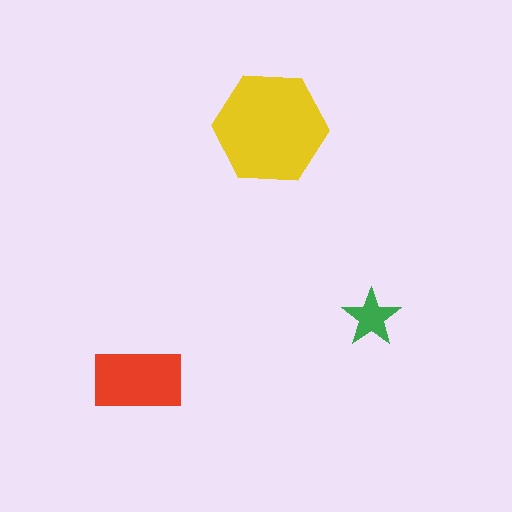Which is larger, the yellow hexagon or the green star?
The yellow hexagon.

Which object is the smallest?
The green star.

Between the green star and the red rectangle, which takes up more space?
The red rectangle.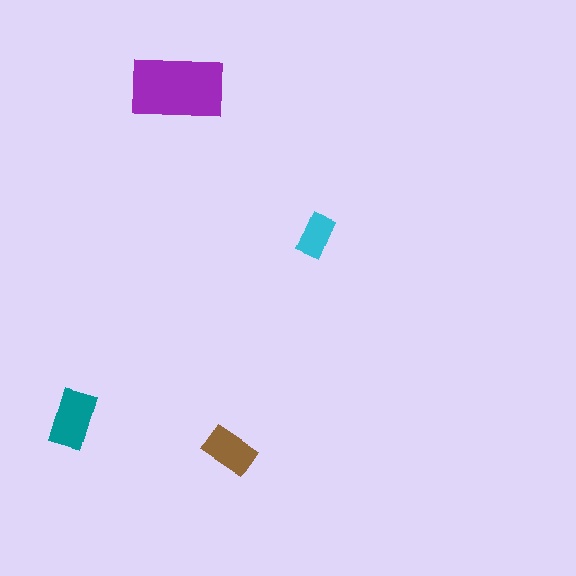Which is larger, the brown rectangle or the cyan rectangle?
The brown one.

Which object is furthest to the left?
The teal rectangle is leftmost.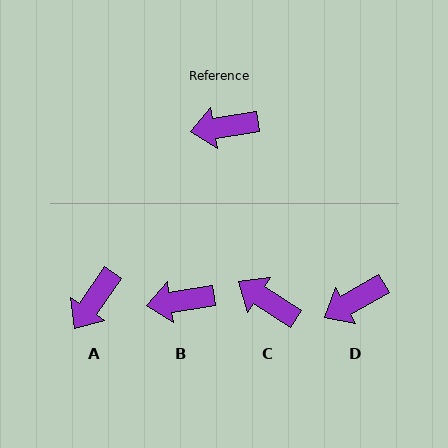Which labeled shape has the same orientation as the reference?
B.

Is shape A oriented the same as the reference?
No, it is off by about 47 degrees.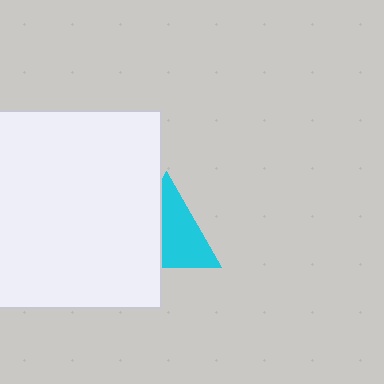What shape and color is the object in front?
The object in front is a white rectangle.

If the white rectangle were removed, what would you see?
You would see the complete cyan triangle.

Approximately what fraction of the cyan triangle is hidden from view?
Roughly 41% of the cyan triangle is hidden behind the white rectangle.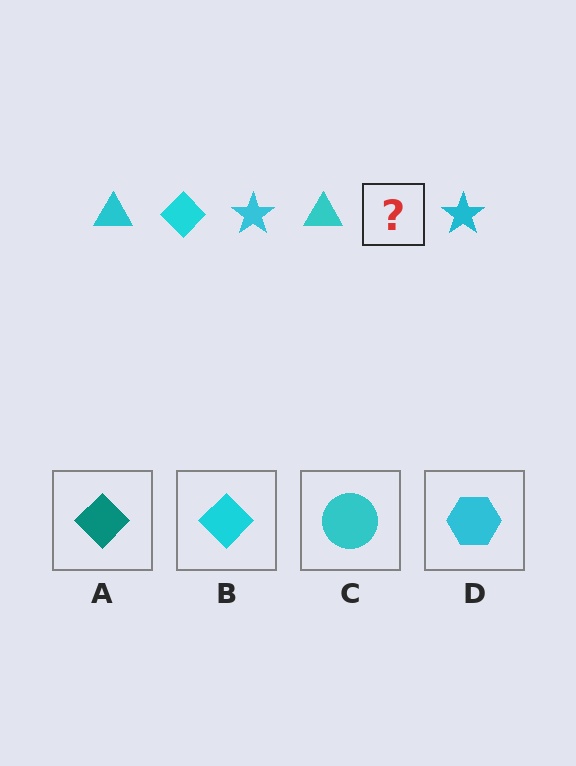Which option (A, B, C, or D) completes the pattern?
B.